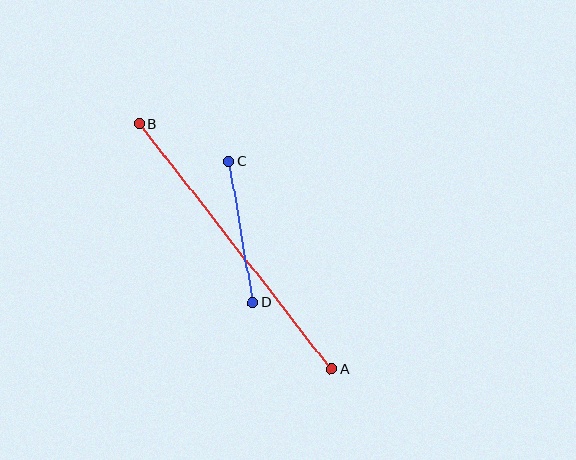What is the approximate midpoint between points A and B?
The midpoint is at approximately (235, 246) pixels.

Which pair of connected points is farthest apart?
Points A and B are farthest apart.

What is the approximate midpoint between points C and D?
The midpoint is at approximately (241, 232) pixels.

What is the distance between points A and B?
The distance is approximately 312 pixels.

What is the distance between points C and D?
The distance is approximately 143 pixels.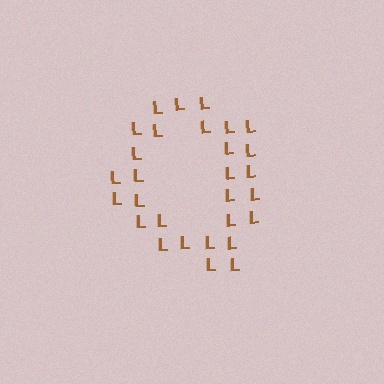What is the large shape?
The large shape is the letter Q.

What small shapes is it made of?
It is made of small letter L's.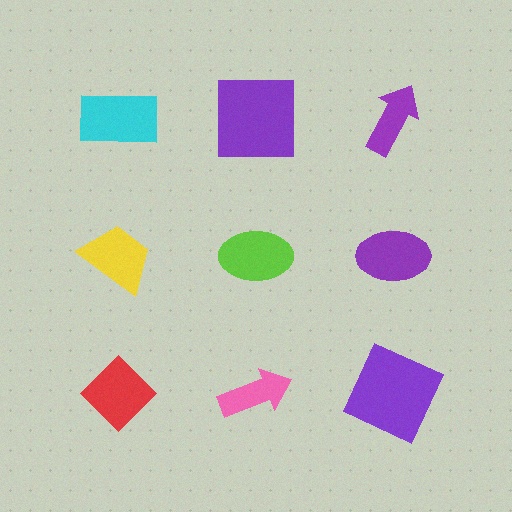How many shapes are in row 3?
3 shapes.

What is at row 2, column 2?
A lime ellipse.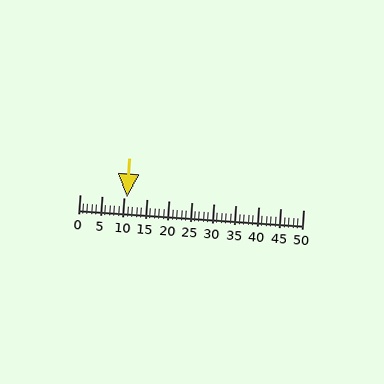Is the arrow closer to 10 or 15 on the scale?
The arrow is closer to 10.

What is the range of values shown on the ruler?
The ruler shows values from 0 to 50.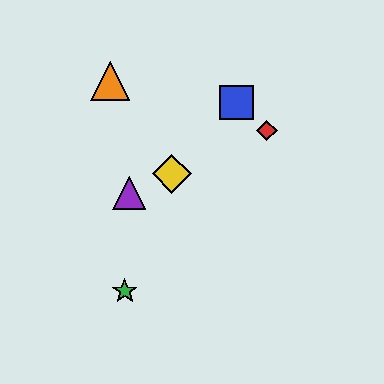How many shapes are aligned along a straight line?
3 shapes (the red diamond, the yellow diamond, the purple triangle) are aligned along a straight line.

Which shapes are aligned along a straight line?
The red diamond, the yellow diamond, the purple triangle are aligned along a straight line.